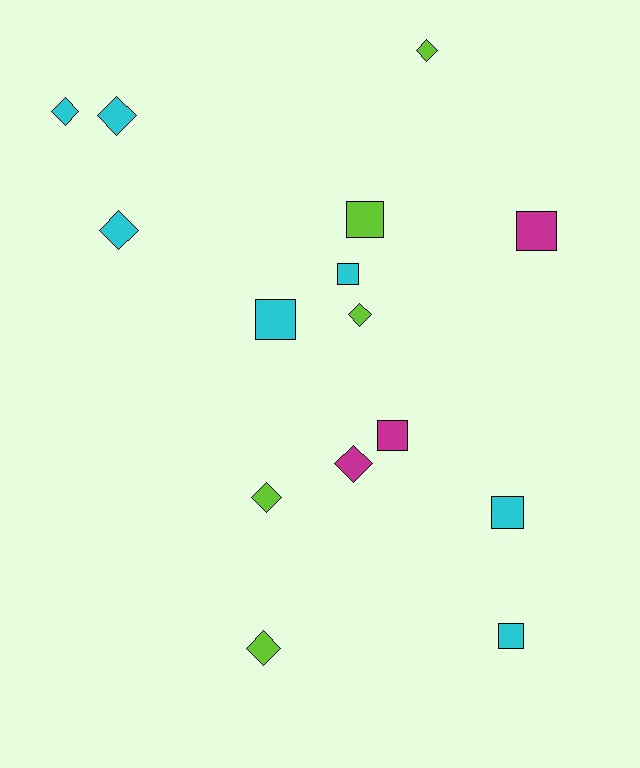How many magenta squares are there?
There are 2 magenta squares.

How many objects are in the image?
There are 15 objects.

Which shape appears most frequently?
Diamond, with 8 objects.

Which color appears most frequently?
Cyan, with 7 objects.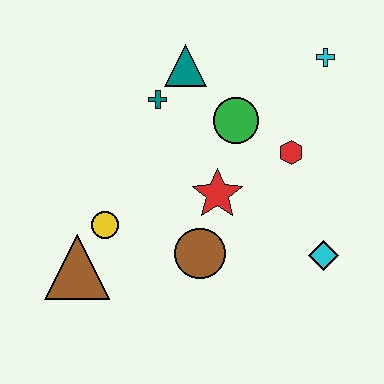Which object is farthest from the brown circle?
The cyan cross is farthest from the brown circle.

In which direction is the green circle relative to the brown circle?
The green circle is above the brown circle.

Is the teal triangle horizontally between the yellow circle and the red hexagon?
Yes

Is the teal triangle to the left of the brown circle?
Yes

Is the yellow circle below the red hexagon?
Yes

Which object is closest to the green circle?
The red hexagon is closest to the green circle.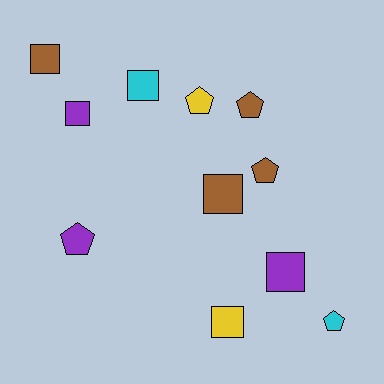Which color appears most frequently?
Brown, with 4 objects.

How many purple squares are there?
There are 2 purple squares.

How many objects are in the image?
There are 11 objects.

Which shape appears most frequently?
Square, with 6 objects.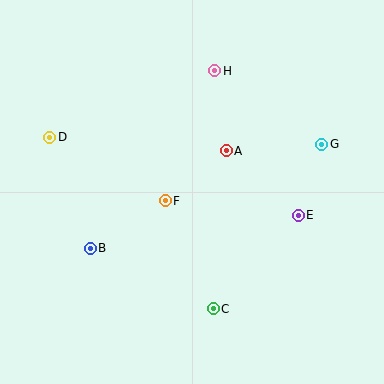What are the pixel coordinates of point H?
Point H is at (215, 71).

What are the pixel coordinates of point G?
Point G is at (322, 144).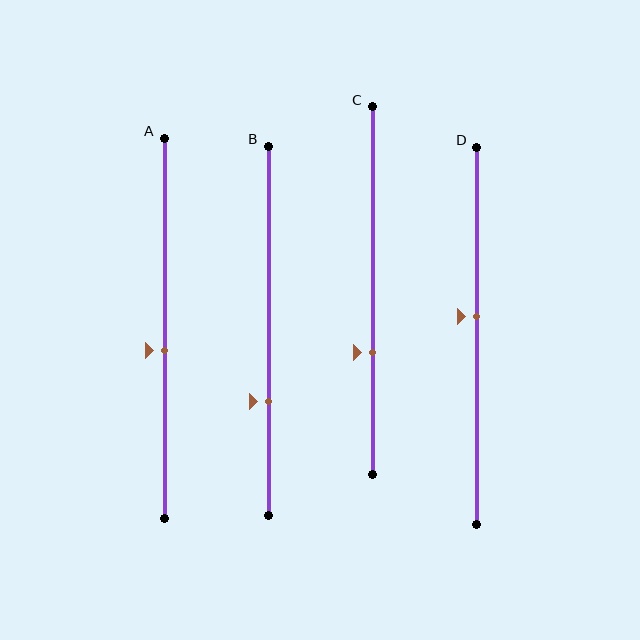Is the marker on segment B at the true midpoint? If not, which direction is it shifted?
No, the marker on segment B is shifted downward by about 19% of the segment length.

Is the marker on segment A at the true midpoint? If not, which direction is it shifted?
No, the marker on segment A is shifted downward by about 6% of the segment length.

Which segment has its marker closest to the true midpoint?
Segment D has its marker closest to the true midpoint.